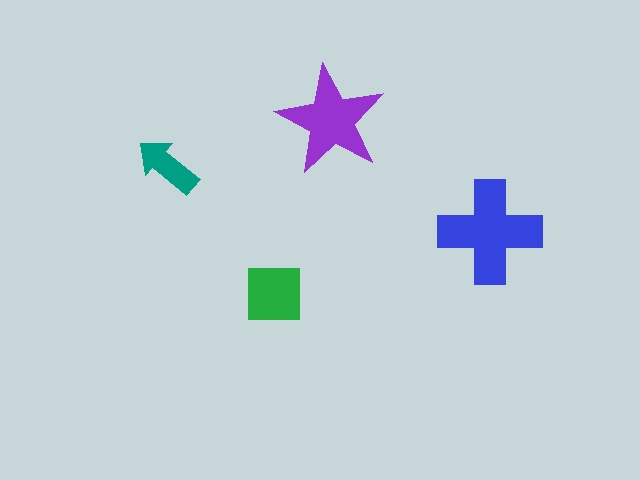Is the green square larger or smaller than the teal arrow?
Larger.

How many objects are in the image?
There are 4 objects in the image.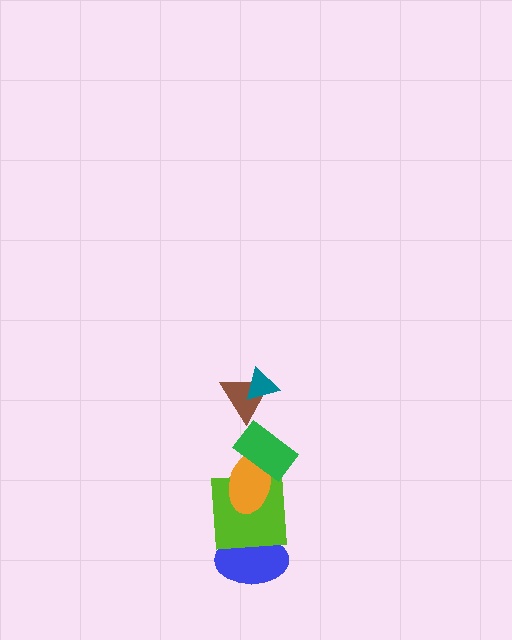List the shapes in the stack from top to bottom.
From top to bottom: the teal triangle, the brown triangle, the green rectangle, the orange ellipse, the lime square, the blue ellipse.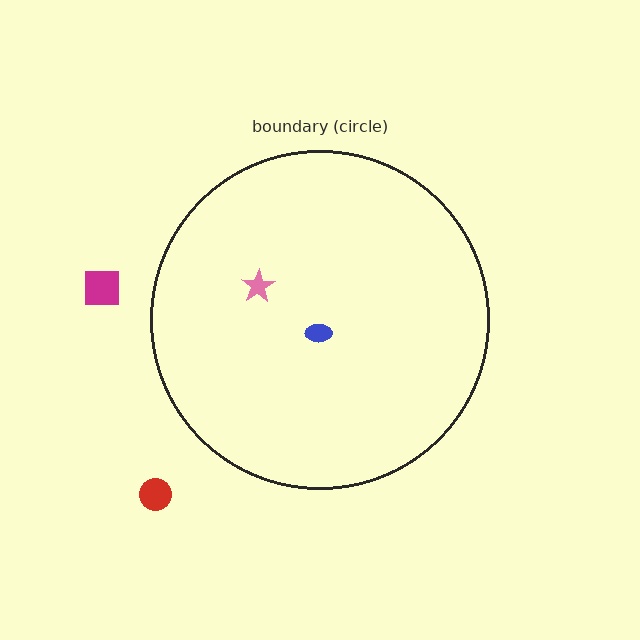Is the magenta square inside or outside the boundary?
Outside.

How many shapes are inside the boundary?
2 inside, 2 outside.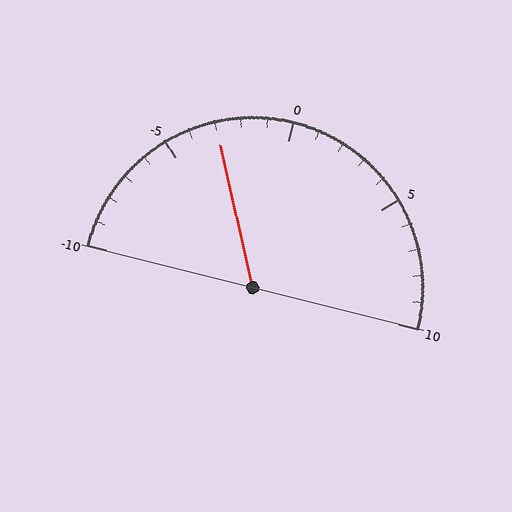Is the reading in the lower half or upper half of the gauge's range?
The reading is in the lower half of the range (-10 to 10).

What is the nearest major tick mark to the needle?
The nearest major tick mark is -5.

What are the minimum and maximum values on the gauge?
The gauge ranges from -10 to 10.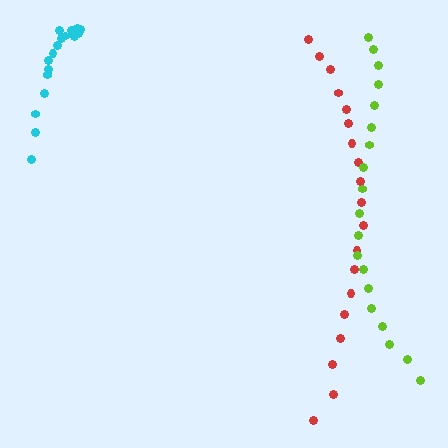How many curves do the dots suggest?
There are 3 distinct paths.